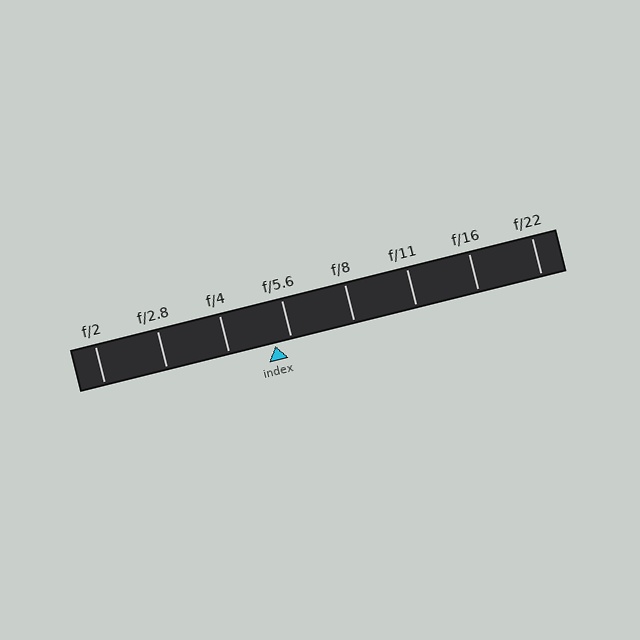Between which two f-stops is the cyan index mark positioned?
The index mark is between f/4 and f/5.6.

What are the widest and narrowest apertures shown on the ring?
The widest aperture shown is f/2 and the narrowest is f/22.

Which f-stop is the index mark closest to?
The index mark is closest to f/5.6.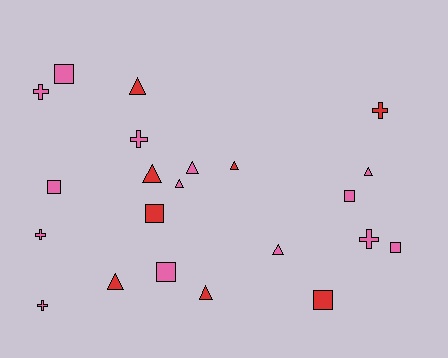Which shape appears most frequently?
Triangle, with 9 objects.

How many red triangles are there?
There are 5 red triangles.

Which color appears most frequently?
Pink, with 14 objects.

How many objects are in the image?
There are 22 objects.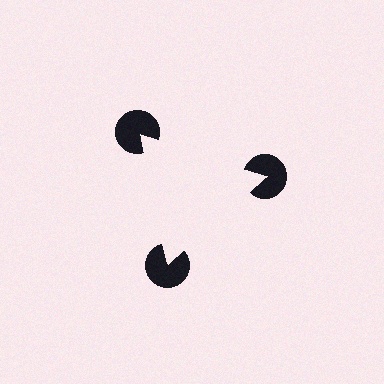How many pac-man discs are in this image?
There are 3 — one at each vertex of the illusory triangle.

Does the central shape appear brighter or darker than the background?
It typically appears slightly brighter than the background, even though no actual brightness change is drawn.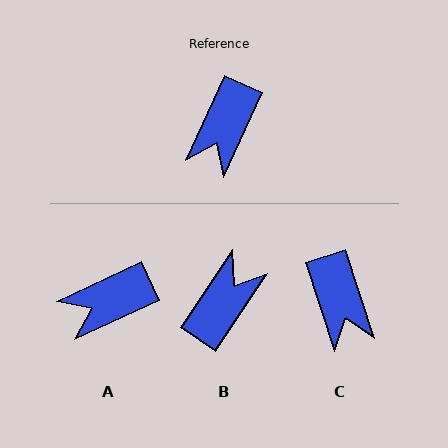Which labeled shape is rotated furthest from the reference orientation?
B, about 170 degrees away.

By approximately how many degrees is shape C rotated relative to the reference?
Approximately 43 degrees counter-clockwise.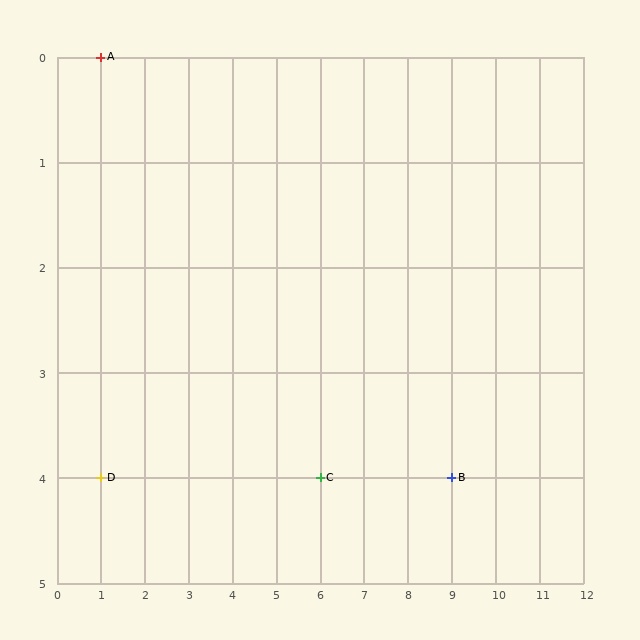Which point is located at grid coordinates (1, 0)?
Point A is at (1, 0).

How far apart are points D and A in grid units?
Points D and A are 4 rows apart.